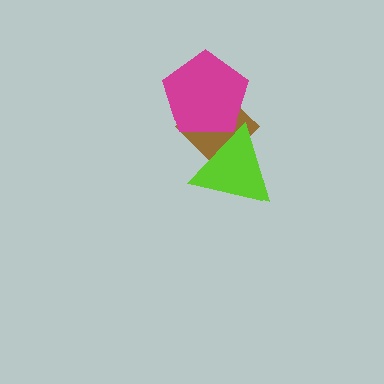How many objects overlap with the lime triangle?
2 objects overlap with the lime triangle.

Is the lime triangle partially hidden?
Yes, it is partially covered by another shape.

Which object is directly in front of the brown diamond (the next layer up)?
The lime triangle is directly in front of the brown diamond.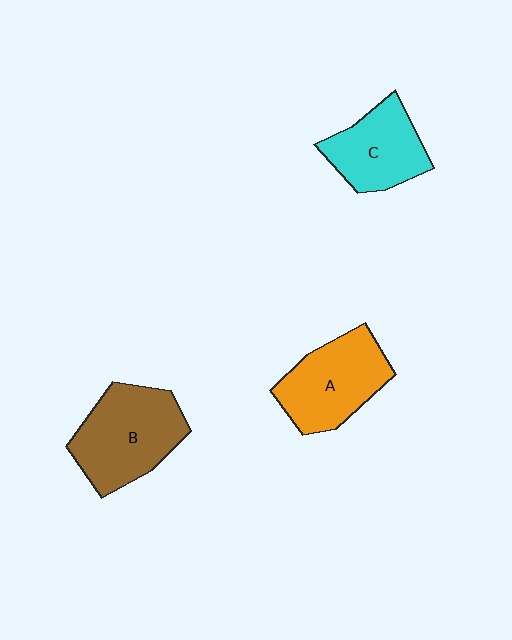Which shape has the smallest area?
Shape C (cyan).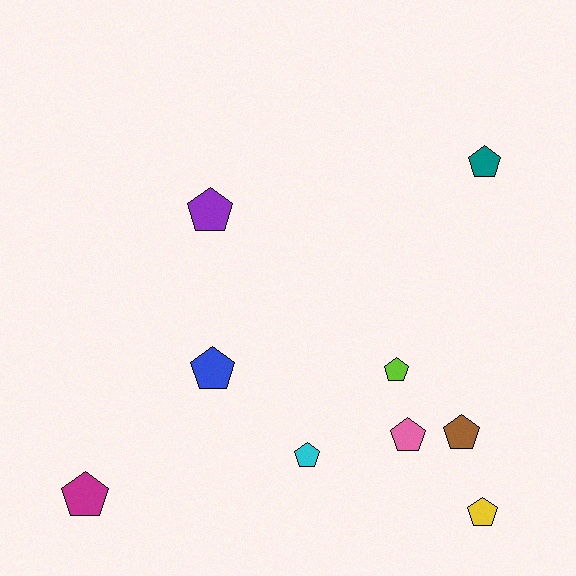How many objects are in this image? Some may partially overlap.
There are 9 objects.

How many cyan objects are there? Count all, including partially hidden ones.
There is 1 cyan object.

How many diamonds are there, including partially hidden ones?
There are no diamonds.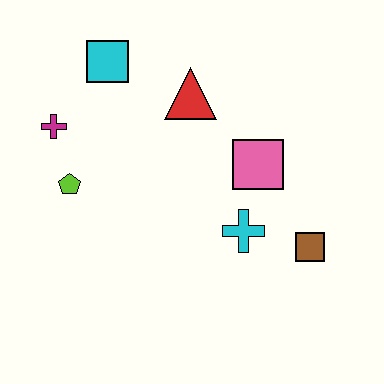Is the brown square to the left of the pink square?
No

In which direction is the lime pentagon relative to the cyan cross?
The lime pentagon is to the left of the cyan cross.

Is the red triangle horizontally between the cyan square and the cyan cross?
Yes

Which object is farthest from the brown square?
The magenta cross is farthest from the brown square.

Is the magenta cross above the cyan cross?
Yes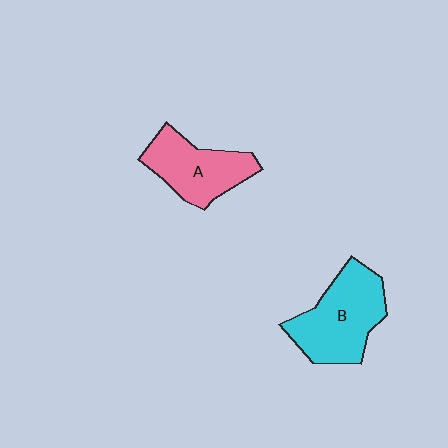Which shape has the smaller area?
Shape A (pink).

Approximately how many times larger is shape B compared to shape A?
Approximately 1.2 times.